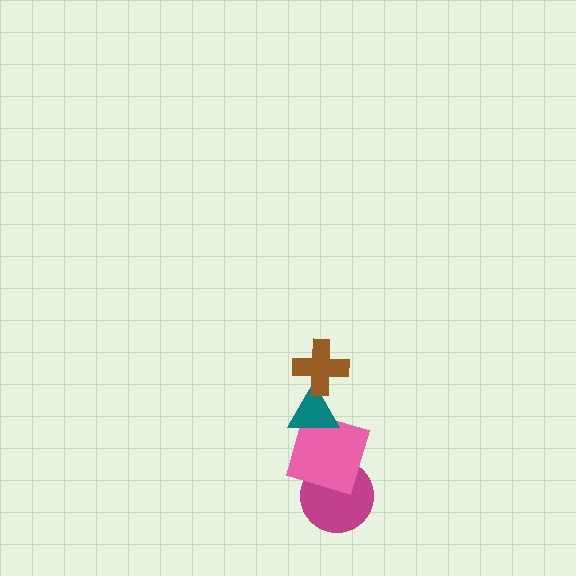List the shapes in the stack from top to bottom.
From top to bottom: the brown cross, the teal triangle, the pink square, the magenta circle.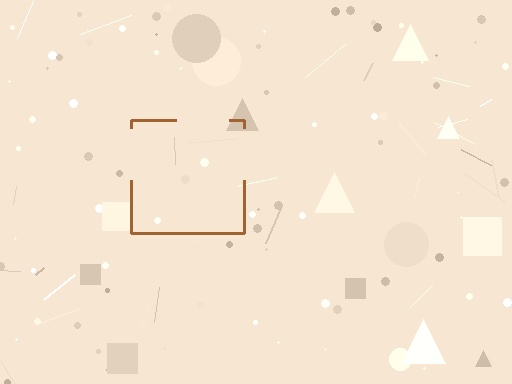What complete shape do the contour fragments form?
The contour fragments form a square.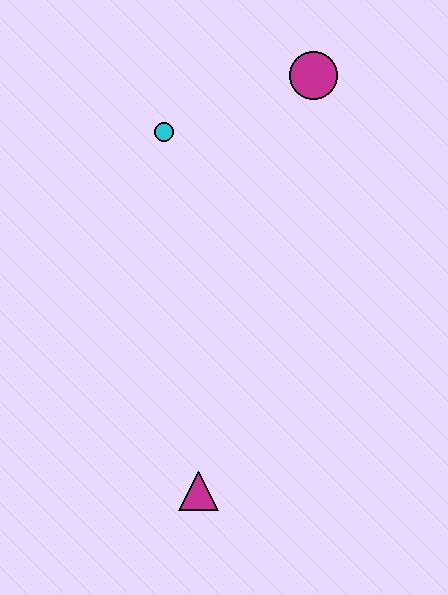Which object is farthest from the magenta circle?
The magenta triangle is farthest from the magenta circle.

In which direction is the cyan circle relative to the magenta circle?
The cyan circle is to the left of the magenta circle.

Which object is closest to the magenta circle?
The cyan circle is closest to the magenta circle.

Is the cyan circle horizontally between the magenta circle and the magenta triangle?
No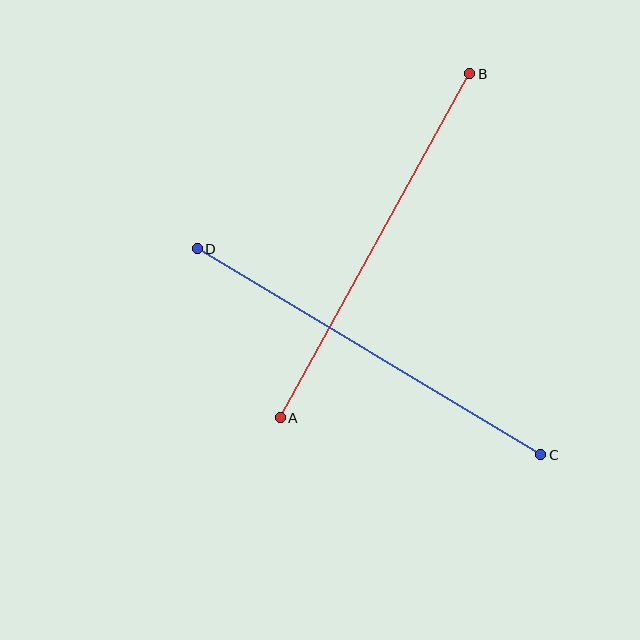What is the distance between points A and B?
The distance is approximately 393 pixels.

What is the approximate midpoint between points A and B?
The midpoint is at approximately (375, 246) pixels.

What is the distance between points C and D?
The distance is approximately 401 pixels.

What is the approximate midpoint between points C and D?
The midpoint is at approximately (369, 352) pixels.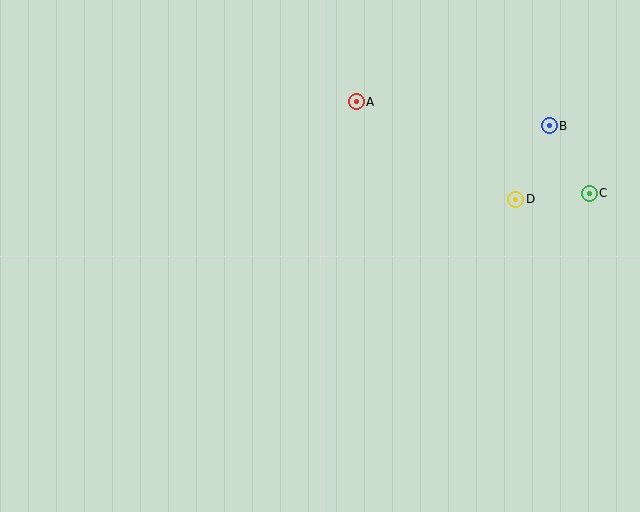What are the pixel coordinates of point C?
Point C is at (589, 193).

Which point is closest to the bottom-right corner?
Point C is closest to the bottom-right corner.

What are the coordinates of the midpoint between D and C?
The midpoint between D and C is at (553, 196).